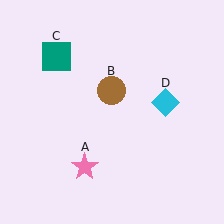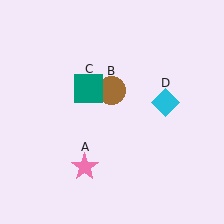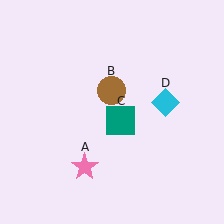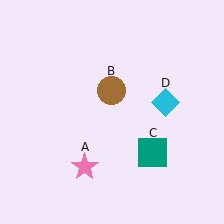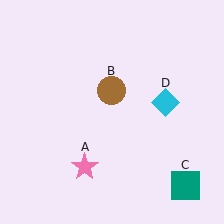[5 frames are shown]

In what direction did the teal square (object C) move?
The teal square (object C) moved down and to the right.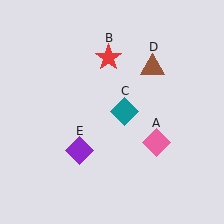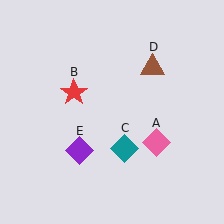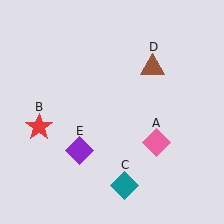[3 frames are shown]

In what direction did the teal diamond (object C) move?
The teal diamond (object C) moved down.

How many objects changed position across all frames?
2 objects changed position: red star (object B), teal diamond (object C).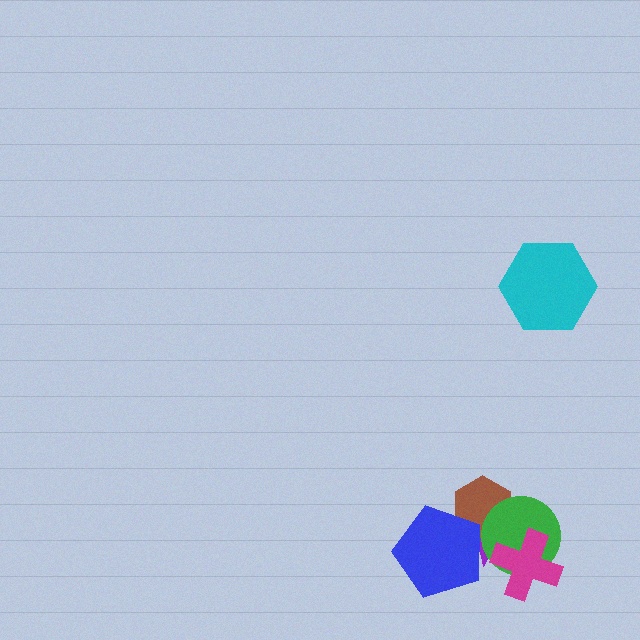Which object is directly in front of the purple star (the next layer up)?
The brown hexagon is directly in front of the purple star.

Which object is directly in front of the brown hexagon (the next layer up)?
The blue pentagon is directly in front of the brown hexagon.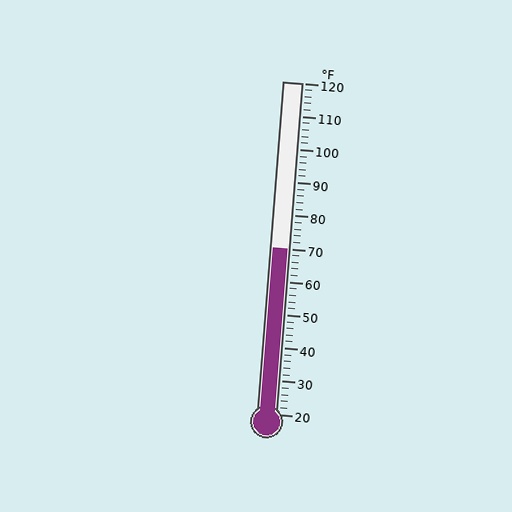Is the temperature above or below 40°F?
The temperature is above 40°F.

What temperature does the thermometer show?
The thermometer shows approximately 70°F.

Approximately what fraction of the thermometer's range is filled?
The thermometer is filled to approximately 50% of its range.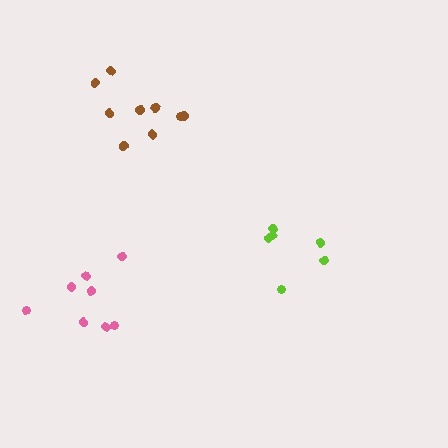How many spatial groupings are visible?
There are 3 spatial groupings.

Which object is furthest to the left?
The pink cluster is leftmost.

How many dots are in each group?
Group 1: 8 dots, Group 2: 6 dots, Group 3: 9 dots (23 total).